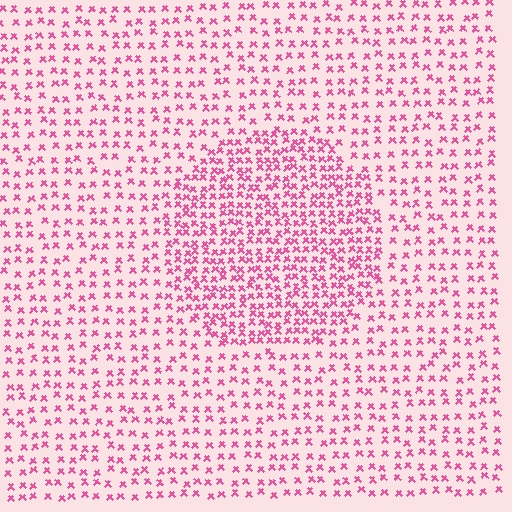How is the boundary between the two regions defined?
The boundary is defined by a change in element density (approximately 1.9x ratio). All elements are the same color, size, and shape.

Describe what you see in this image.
The image contains small pink elements arranged at two different densities. A circle-shaped region is visible where the elements are more densely packed than the surrounding area.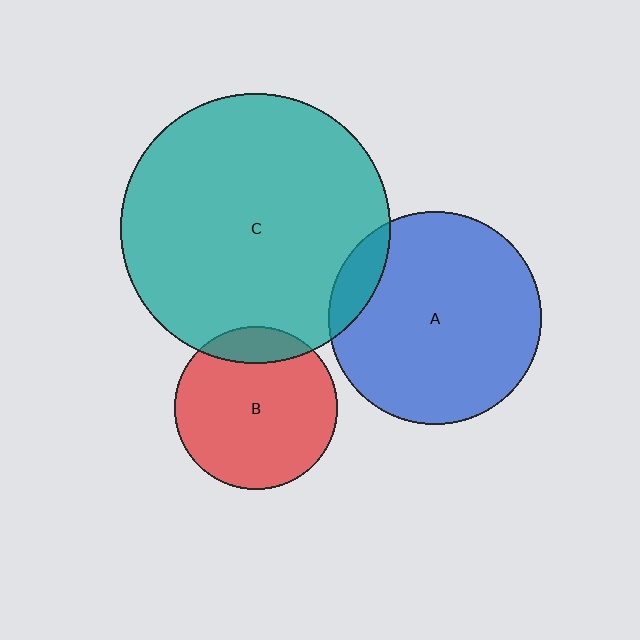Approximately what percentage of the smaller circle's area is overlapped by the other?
Approximately 10%.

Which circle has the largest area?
Circle C (teal).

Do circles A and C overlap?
Yes.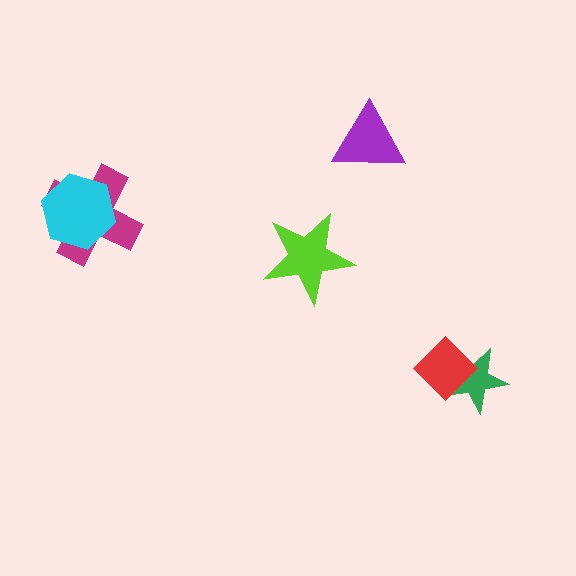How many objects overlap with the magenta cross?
1 object overlaps with the magenta cross.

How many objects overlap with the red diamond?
1 object overlaps with the red diamond.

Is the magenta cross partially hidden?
Yes, it is partially covered by another shape.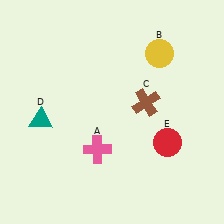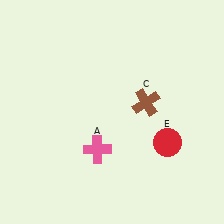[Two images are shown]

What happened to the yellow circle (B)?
The yellow circle (B) was removed in Image 2. It was in the top-right area of Image 1.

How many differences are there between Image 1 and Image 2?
There are 2 differences between the two images.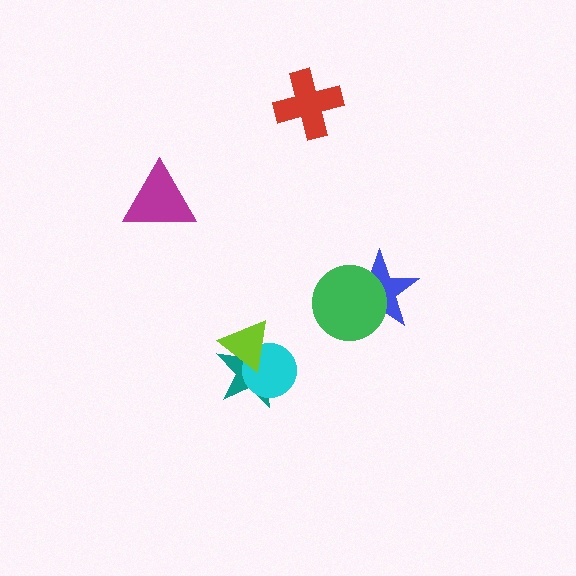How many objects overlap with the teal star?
2 objects overlap with the teal star.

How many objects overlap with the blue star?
1 object overlaps with the blue star.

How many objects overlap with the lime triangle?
2 objects overlap with the lime triangle.